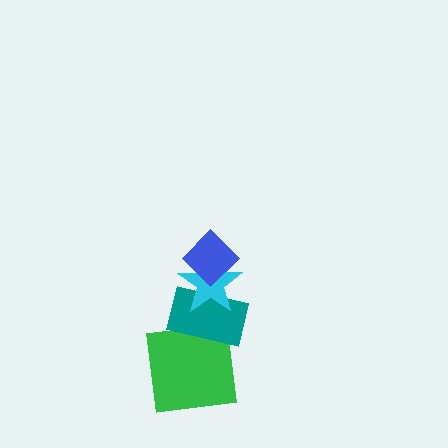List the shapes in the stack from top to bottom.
From top to bottom: the blue diamond, the cyan star, the teal rectangle, the green square.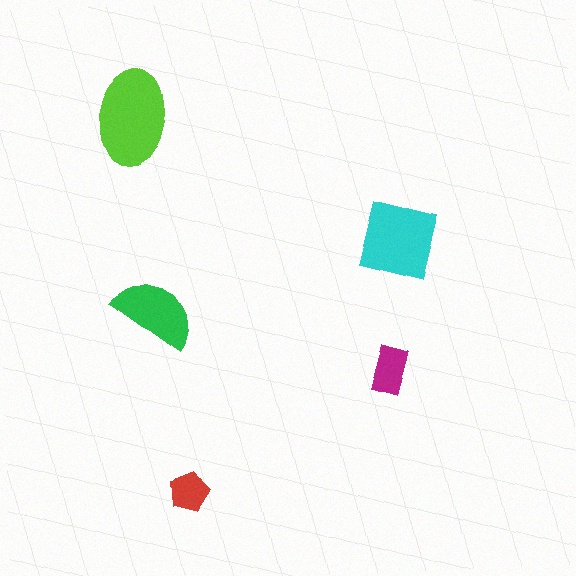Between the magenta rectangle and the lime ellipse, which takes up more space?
The lime ellipse.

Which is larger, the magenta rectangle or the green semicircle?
The green semicircle.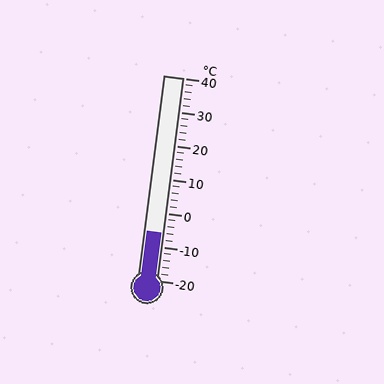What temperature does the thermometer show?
The thermometer shows approximately -6°C.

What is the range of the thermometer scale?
The thermometer scale ranges from -20°C to 40°C.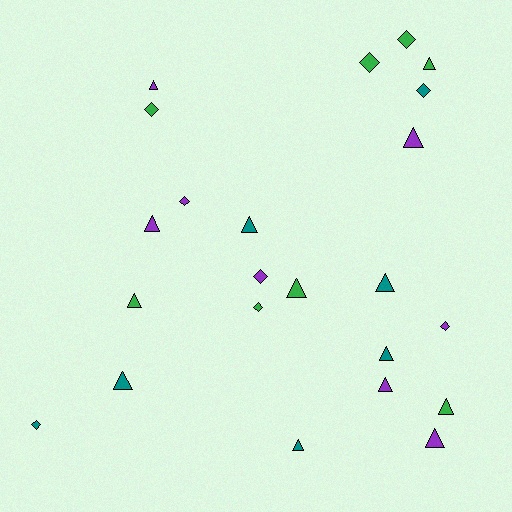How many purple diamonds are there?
There are 3 purple diamonds.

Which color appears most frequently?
Purple, with 8 objects.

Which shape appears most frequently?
Triangle, with 14 objects.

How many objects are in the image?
There are 23 objects.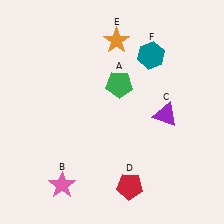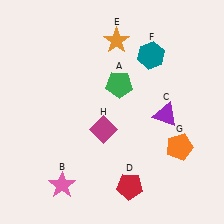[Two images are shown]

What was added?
An orange pentagon (G), a magenta diamond (H) were added in Image 2.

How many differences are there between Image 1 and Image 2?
There are 2 differences between the two images.